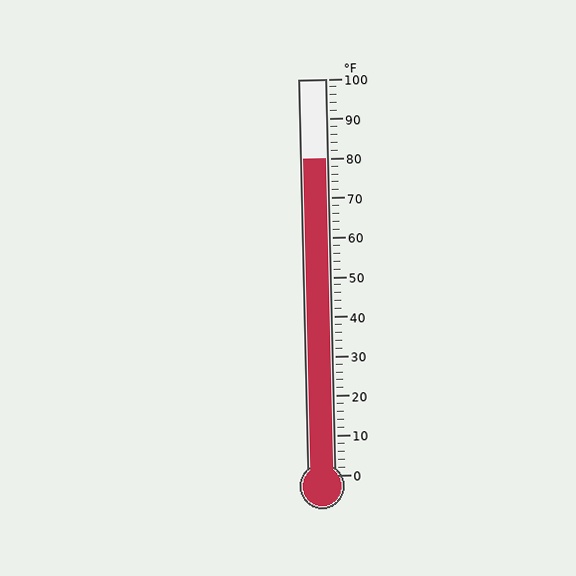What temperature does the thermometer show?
The thermometer shows approximately 80°F.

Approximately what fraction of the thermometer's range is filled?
The thermometer is filled to approximately 80% of its range.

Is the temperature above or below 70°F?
The temperature is above 70°F.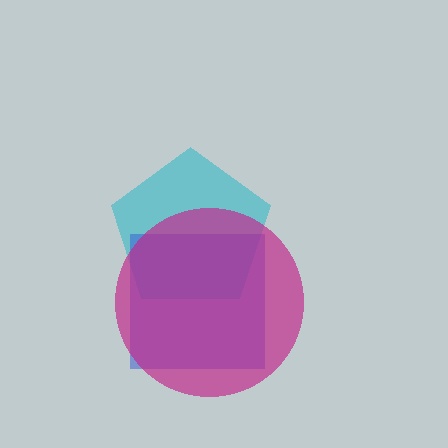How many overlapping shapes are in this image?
There are 3 overlapping shapes in the image.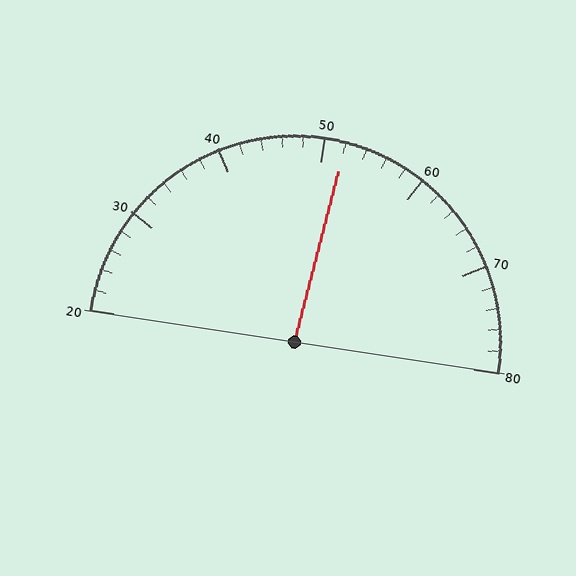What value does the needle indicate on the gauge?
The needle indicates approximately 52.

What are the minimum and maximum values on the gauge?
The gauge ranges from 20 to 80.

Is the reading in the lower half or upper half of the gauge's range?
The reading is in the upper half of the range (20 to 80).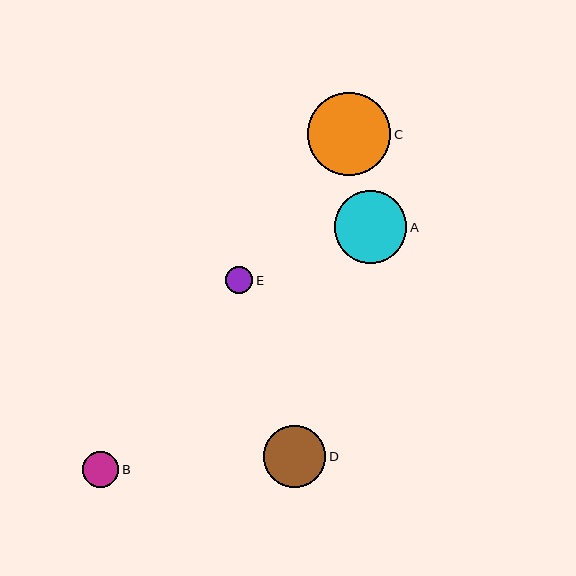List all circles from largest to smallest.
From largest to smallest: C, A, D, B, E.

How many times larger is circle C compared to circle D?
Circle C is approximately 1.3 times the size of circle D.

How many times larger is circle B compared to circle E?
Circle B is approximately 1.4 times the size of circle E.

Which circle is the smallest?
Circle E is the smallest with a size of approximately 27 pixels.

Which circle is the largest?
Circle C is the largest with a size of approximately 84 pixels.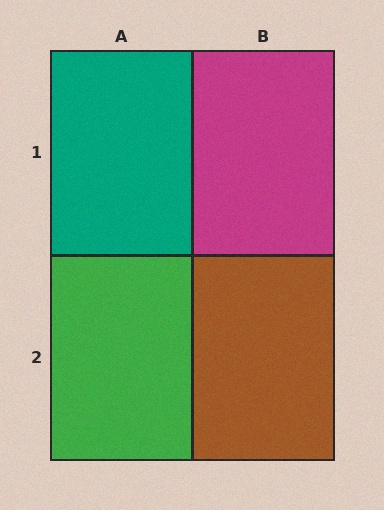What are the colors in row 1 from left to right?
Teal, magenta.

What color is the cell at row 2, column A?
Green.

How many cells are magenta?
1 cell is magenta.